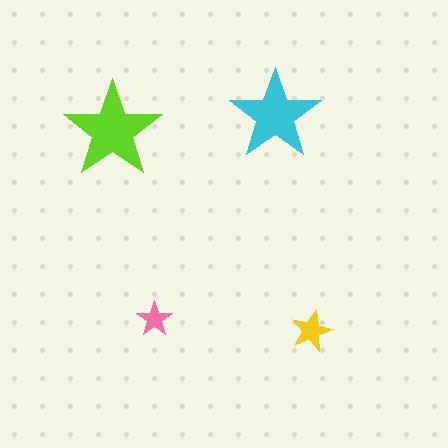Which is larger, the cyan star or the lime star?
The lime one.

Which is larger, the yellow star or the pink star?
The yellow one.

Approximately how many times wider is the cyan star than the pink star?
About 2.5 times wider.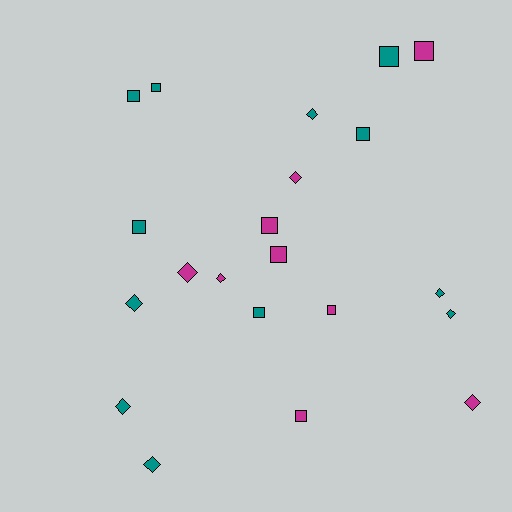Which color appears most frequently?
Teal, with 12 objects.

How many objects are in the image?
There are 21 objects.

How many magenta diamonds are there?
There are 4 magenta diamonds.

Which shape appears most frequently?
Square, with 11 objects.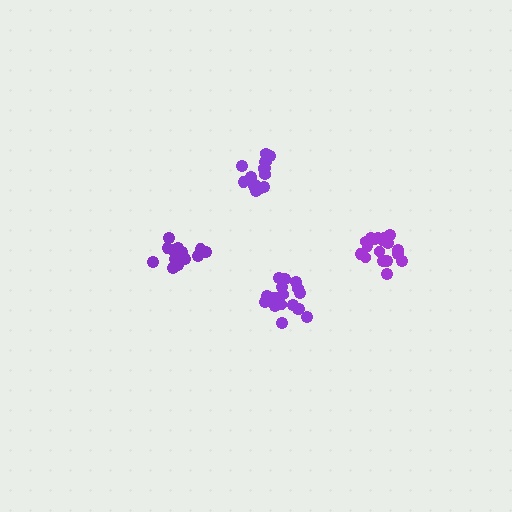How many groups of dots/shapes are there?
There are 4 groups.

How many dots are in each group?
Group 1: 19 dots, Group 2: 15 dots, Group 3: 19 dots, Group 4: 15 dots (68 total).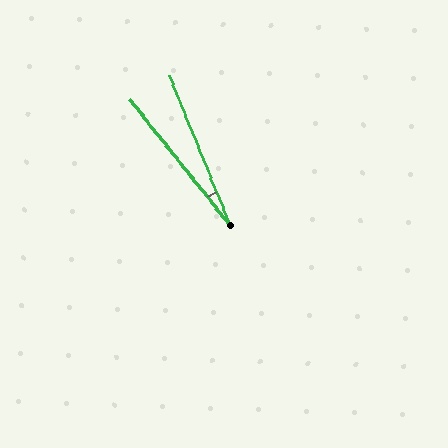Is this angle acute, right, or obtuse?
It is acute.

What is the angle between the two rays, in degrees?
Approximately 16 degrees.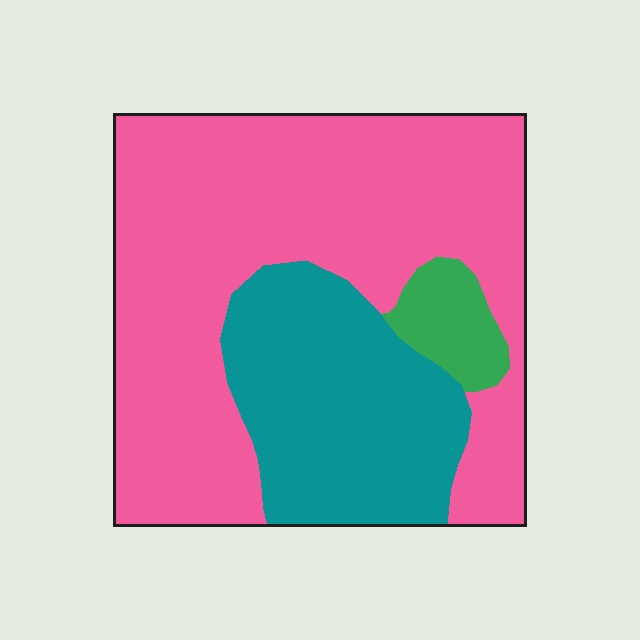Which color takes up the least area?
Green, at roughly 5%.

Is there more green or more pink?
Pink.